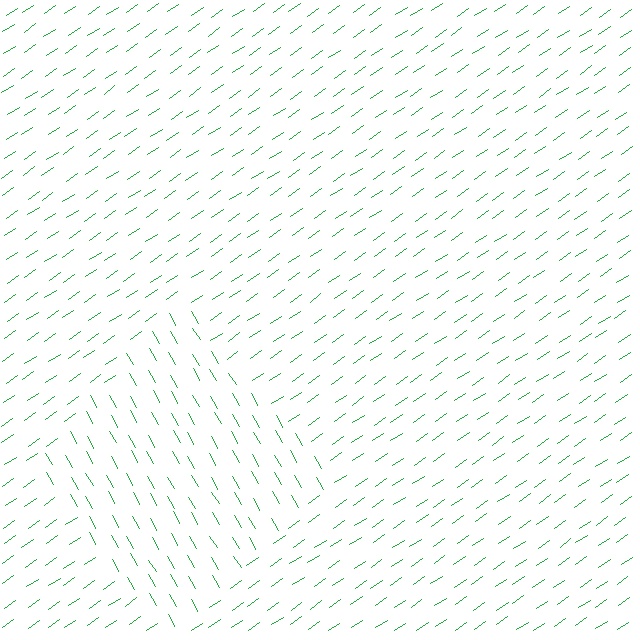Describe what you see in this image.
The image is filled with small green line segments. A diamond region in the image has lines oriented differently from the surrounding lines, creating a visible texture boundary.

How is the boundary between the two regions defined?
The boundary is defined purely by a change in line orientation (approximately 85 degrees difference). All lines are the same color and thickness.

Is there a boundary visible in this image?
Yes, there is a texture boundary formed by a change in line orientation.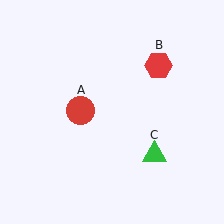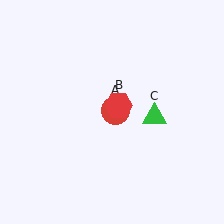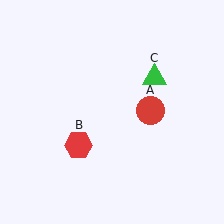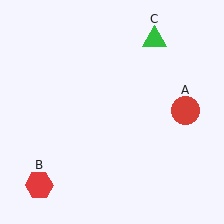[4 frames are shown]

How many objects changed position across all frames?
3 objects changed position: red circle (object A), red hexagon (object B), green triangle (object C).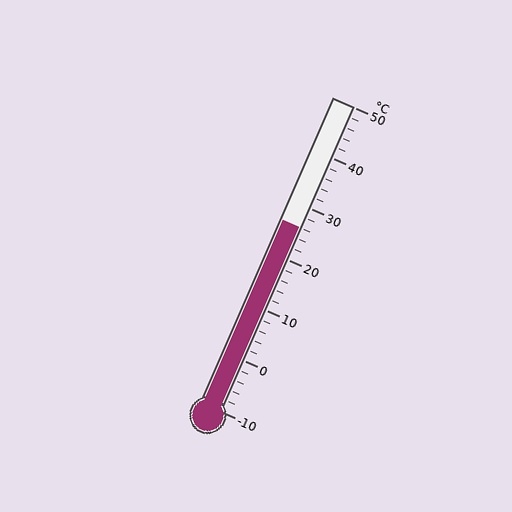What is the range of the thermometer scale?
The thermometer scale ranges from -10°C to 50°C.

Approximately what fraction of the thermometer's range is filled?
The thermometer is filled to approximately 60% of its range.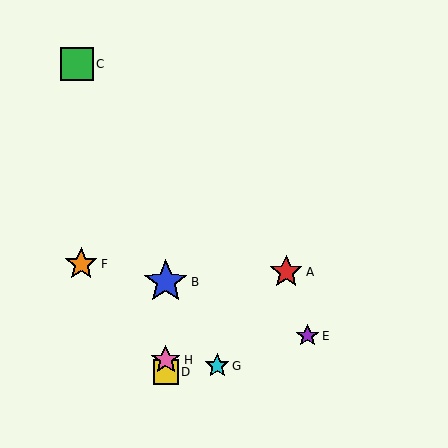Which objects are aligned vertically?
Objects B, D, H are aligned vertically.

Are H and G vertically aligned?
No, H is at x≈166 and G is at x≈217.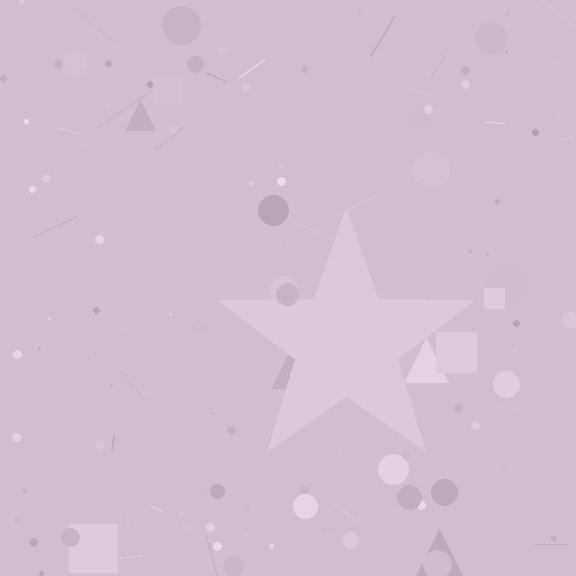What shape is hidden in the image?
A star is hidden in the image.